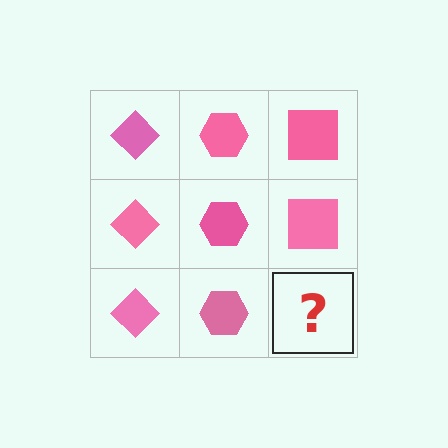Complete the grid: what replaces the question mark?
The question mark should be replaced with a pink square.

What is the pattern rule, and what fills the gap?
The rule is that each column has a consistent shape. The gap should be filled with a pink square.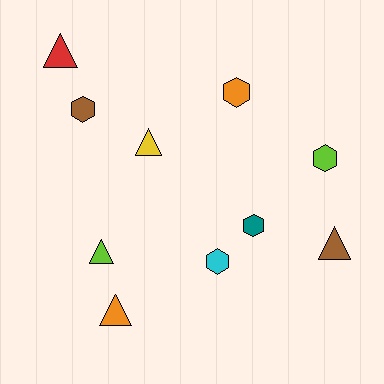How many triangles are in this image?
There are 5 triangles.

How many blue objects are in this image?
There are no blue objects.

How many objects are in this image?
There are 10 objects.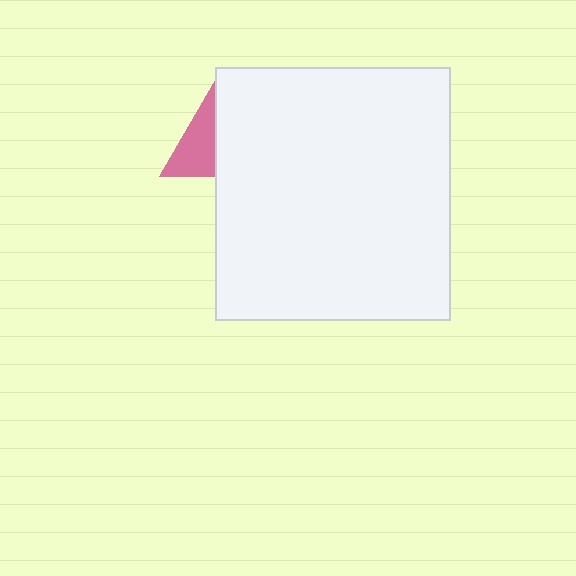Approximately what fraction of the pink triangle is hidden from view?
Roughly 58% of the pink triangle is hidden behind the white rectangle.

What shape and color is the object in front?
The object in front is a white rectangle.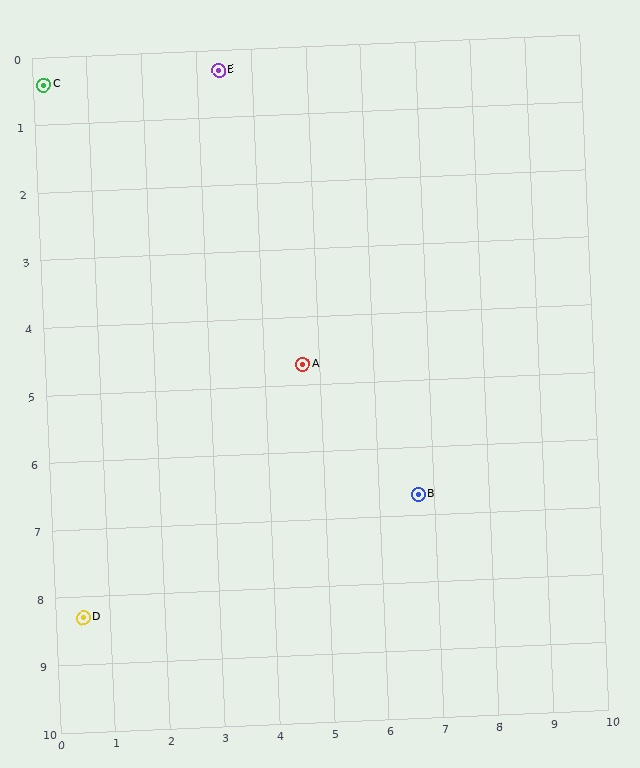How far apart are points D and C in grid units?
Points D and C are about 7.9 grid units apart.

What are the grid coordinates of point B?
Point B is at approximately (6.7, 6.7).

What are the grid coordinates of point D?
Point D is at approximately (0.5, 8.3).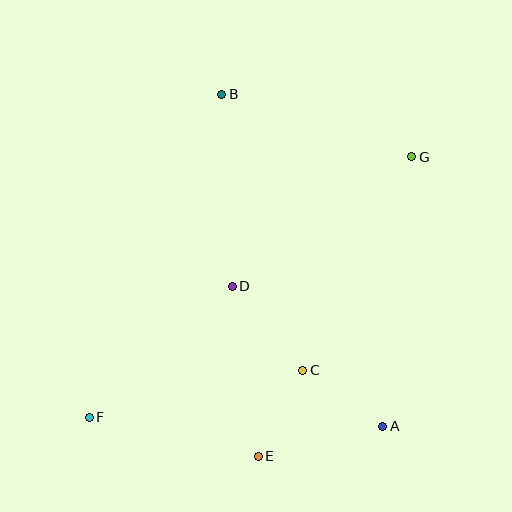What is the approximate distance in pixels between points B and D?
The distance between B and D is approximately 192 pixels.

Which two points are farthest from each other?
Points F and G are farthest from each other.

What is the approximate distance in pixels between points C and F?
The distance between C and F is approximately 219 pixels.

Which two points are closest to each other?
Points C and E are closest to each other.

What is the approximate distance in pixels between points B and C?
The distance between B and C is approximately 287 pixels.